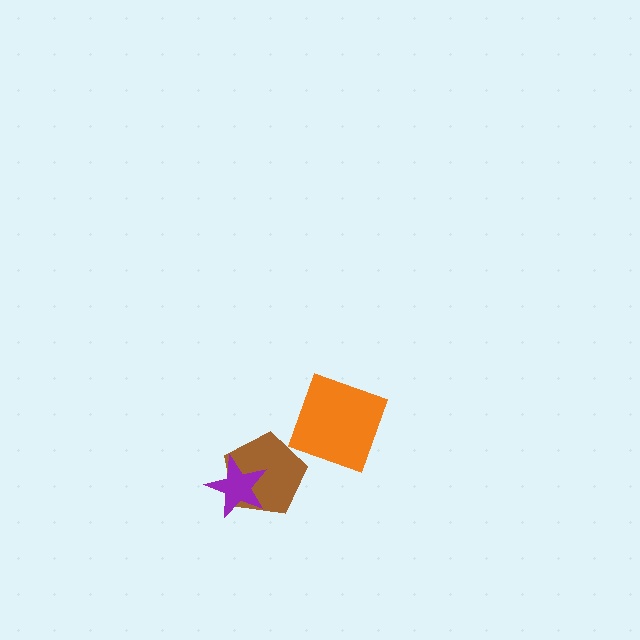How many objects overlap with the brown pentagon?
1 object overlaps with the brown pentagon.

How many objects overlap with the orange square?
0 objects overlap with the orange square.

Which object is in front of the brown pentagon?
The purple star is in front of the brown pentagon.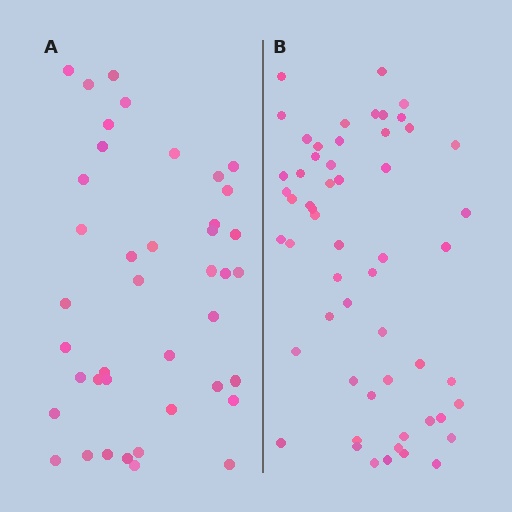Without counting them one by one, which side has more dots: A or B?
Region B (the right region) has more dots.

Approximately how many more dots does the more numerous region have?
Region B has approximately 15 more dots than region A.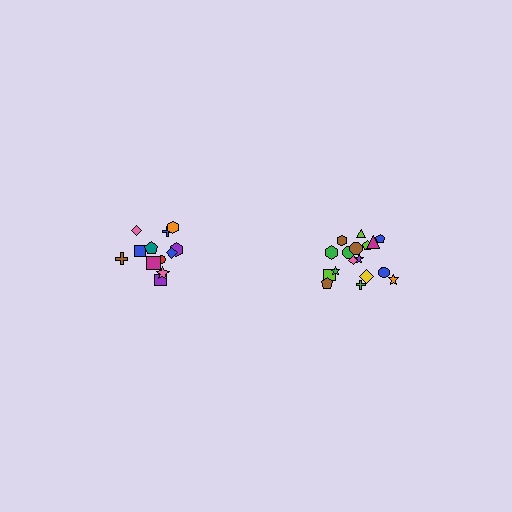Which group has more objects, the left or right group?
The right group.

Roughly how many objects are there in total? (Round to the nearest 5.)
Roughly 30 objects in total.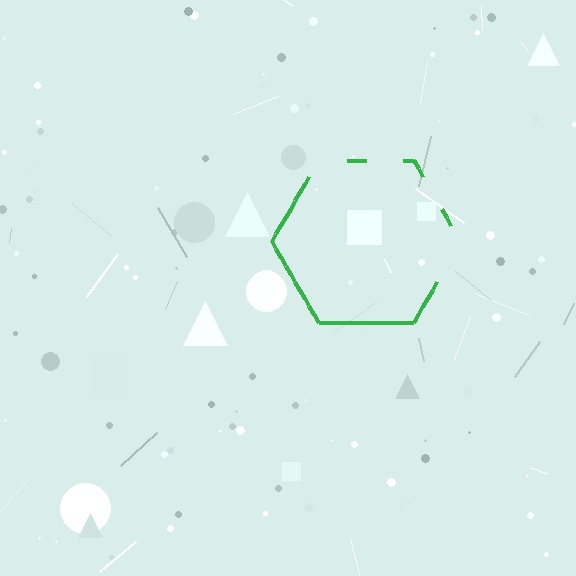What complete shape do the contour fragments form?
The contour fragments form a hexagon.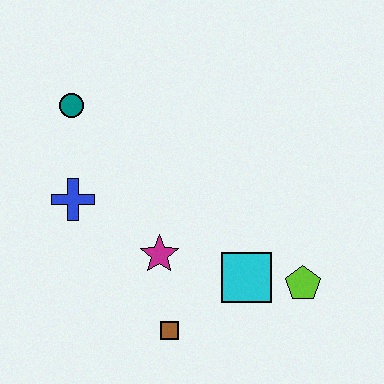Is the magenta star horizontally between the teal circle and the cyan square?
Yes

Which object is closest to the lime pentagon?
The cyan square is closest to the lime pentagon.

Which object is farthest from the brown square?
The teal circle is farthest from the brown square.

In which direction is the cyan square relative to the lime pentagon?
The cyan square is to the left of the lime pentagon.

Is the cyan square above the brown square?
Yes